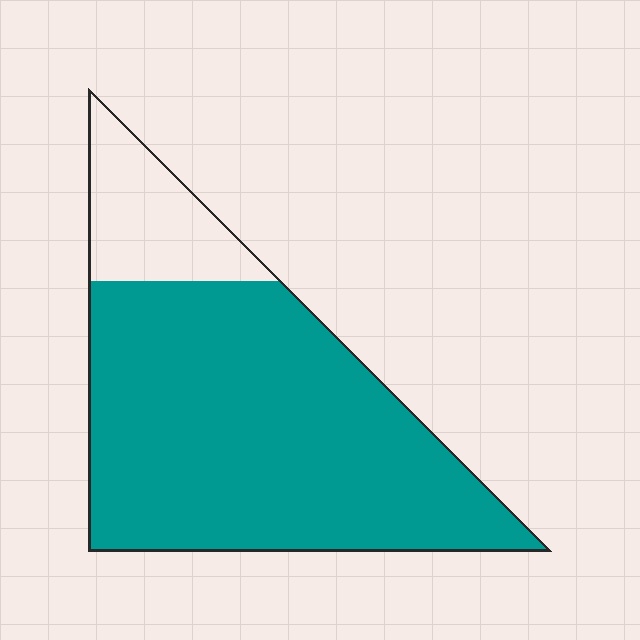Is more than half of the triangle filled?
Yes.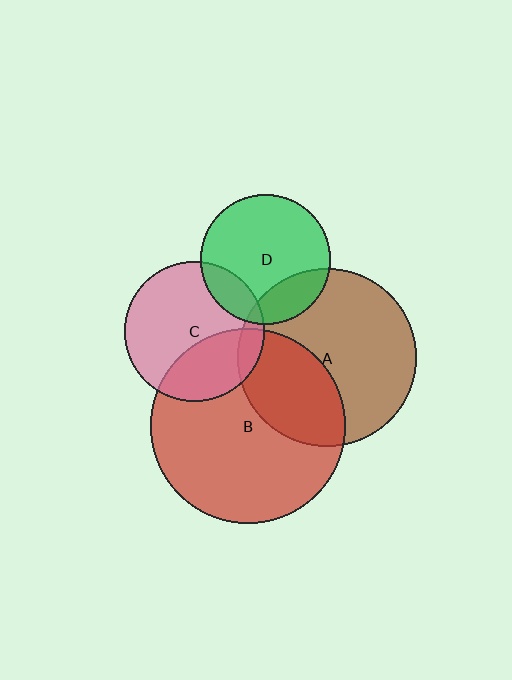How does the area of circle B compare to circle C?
Approximately 1.9 times.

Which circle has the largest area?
Circle B (red).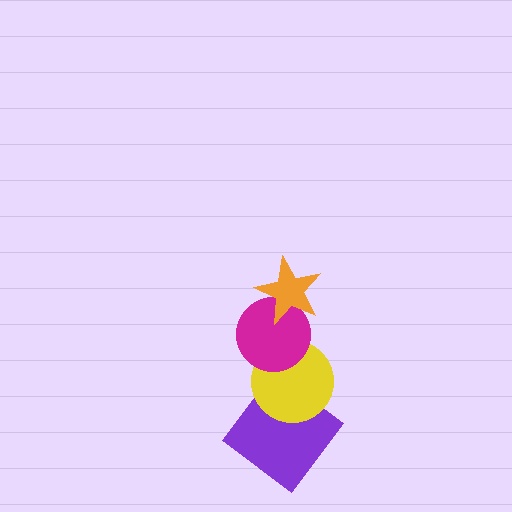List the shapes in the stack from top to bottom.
From top to bottom: the orange star, the magenta circle, the yellow circle, the purple diamond.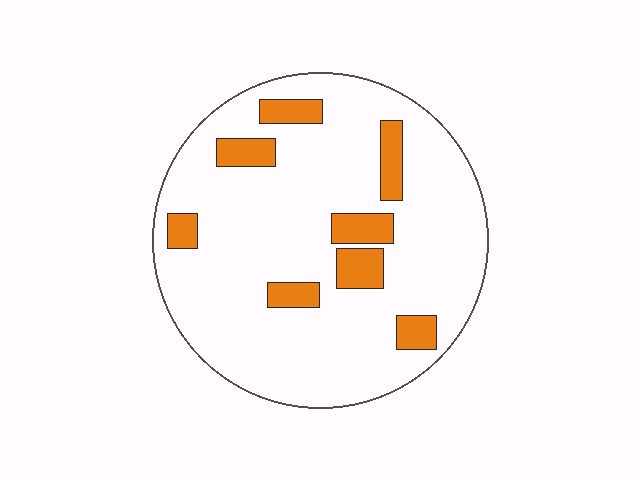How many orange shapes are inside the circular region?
8.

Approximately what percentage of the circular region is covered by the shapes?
Approximately 15%.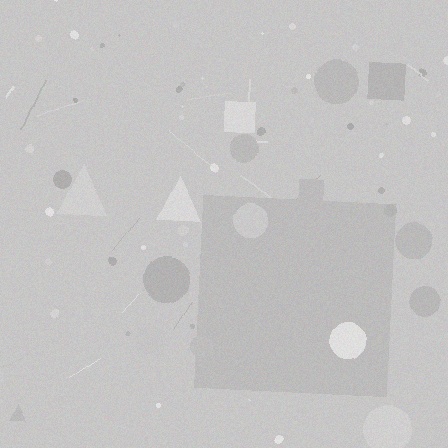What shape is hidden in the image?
A square is hidden in the image.